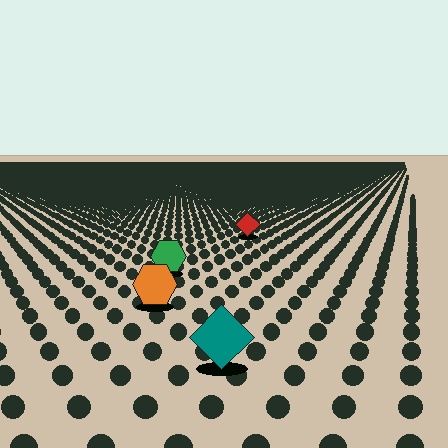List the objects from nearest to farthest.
From nearest to farthest: the teal diamond, the orange hexagon, the green hexagon, the red diamond.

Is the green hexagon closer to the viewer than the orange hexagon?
No. The orange hexagon is closer — you can tell from the texture gradient: the ground texture is coarser near it.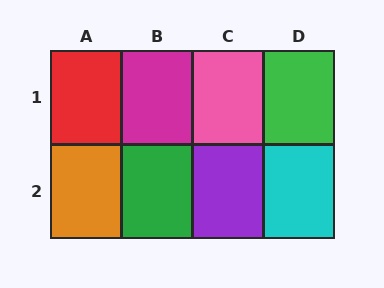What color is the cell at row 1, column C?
Pink.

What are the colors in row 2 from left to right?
Orange, green, purple, cyan.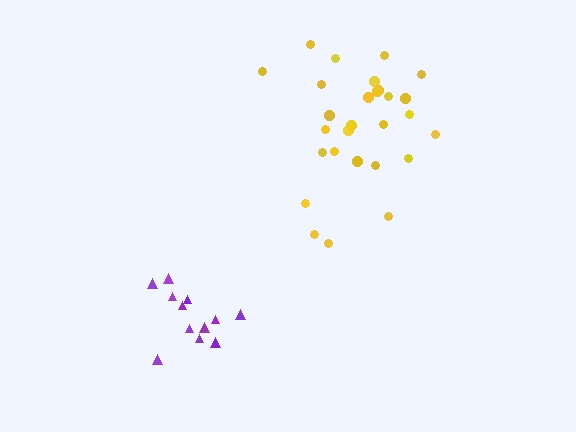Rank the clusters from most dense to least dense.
purple, yellow.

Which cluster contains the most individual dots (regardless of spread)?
Yellow (28).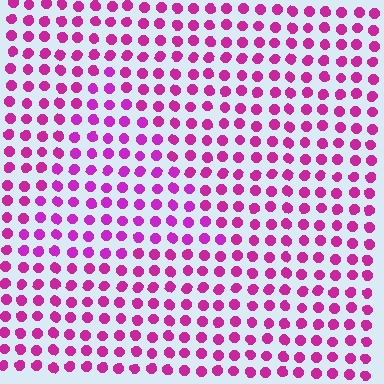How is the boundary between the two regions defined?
The boundary is defined purely by a slight shift in hue (about 17 degrees). Spacing, size, and orientation are identical on both sides.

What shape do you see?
I see a triangle.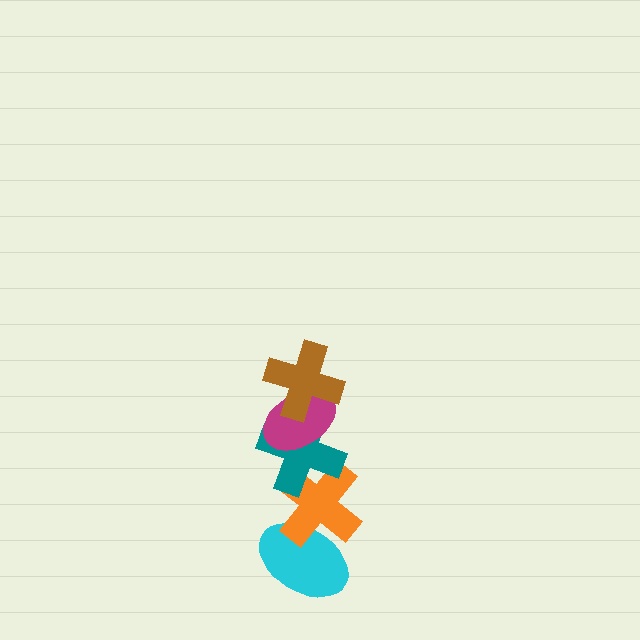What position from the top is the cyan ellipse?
The cyan ellipse is 5th from the top.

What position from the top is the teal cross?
The teal cross is 3rd from the top.